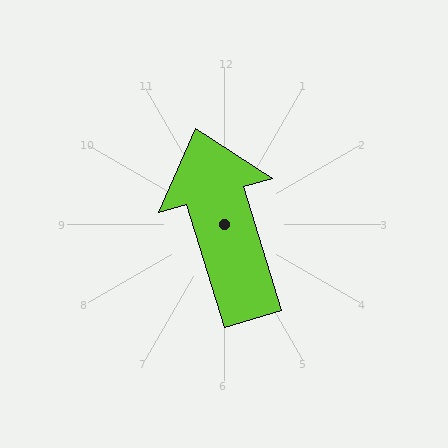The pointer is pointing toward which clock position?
Roughly 11 o'clock.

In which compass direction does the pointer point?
North.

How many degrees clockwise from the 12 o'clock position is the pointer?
Approximately 343 degrees.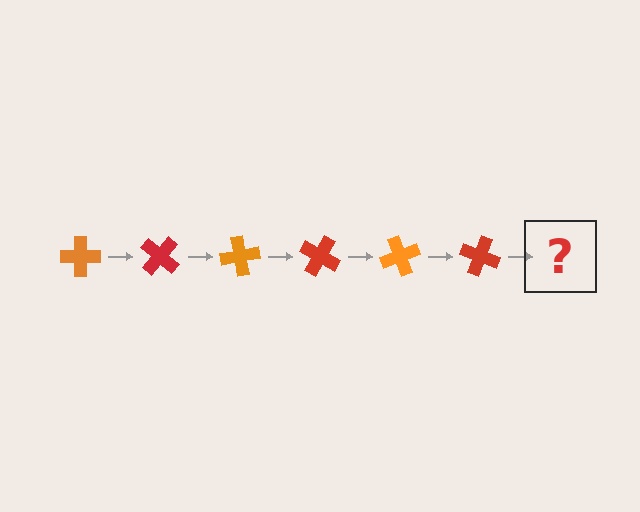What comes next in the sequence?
The next element should be an orange cross, rotated 240 degrees from the start.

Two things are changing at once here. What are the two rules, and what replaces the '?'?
The two rules are that it rotates 40 degrees each step and the color cycles through orange and red. The '?' should be an orange cross, rotated 240 degrees from the start.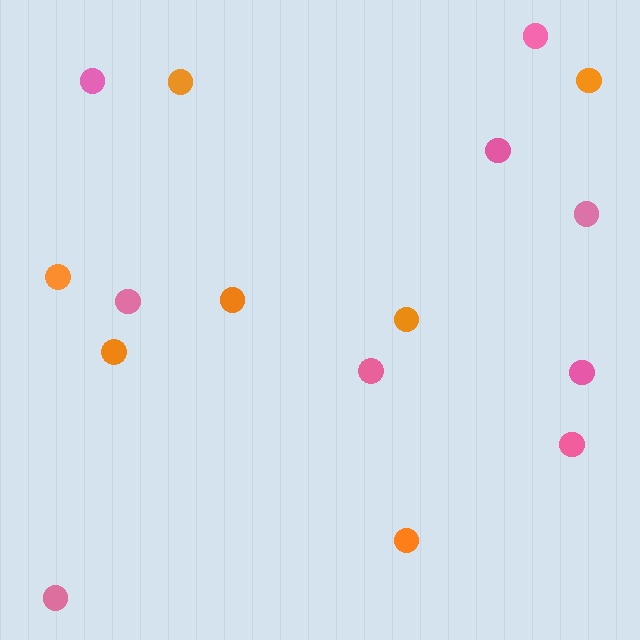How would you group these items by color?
There are 2 groups: one group of orange circles (7) and one group of pink circles (9).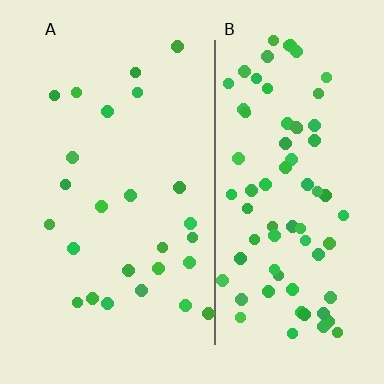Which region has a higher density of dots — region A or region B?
B (the right).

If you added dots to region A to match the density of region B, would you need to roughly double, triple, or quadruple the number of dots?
Approximately triple.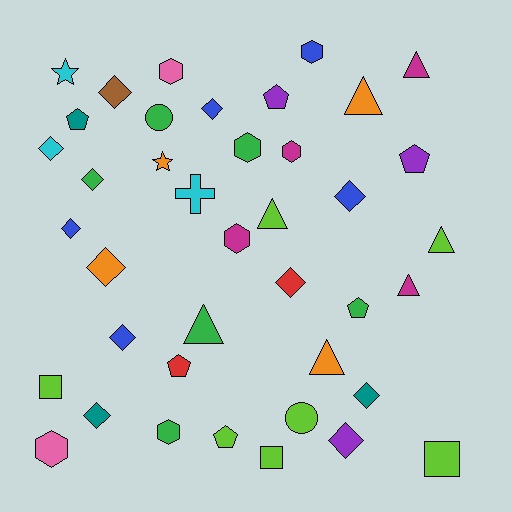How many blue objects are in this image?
There are 5 blue objects.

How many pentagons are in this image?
There are 6 pentagons.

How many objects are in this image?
There are 40 objects.